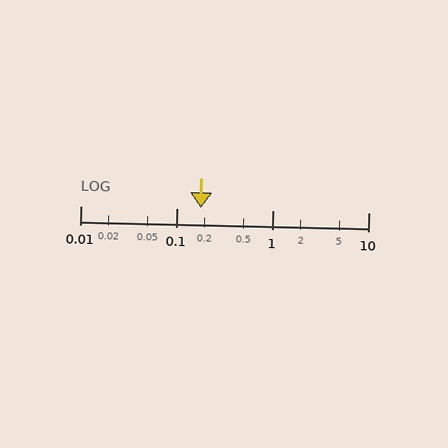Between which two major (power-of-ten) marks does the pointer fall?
The pointer is between 0.1 and 1.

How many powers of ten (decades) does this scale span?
The scale spans 3 decades, from 0.01 to 10.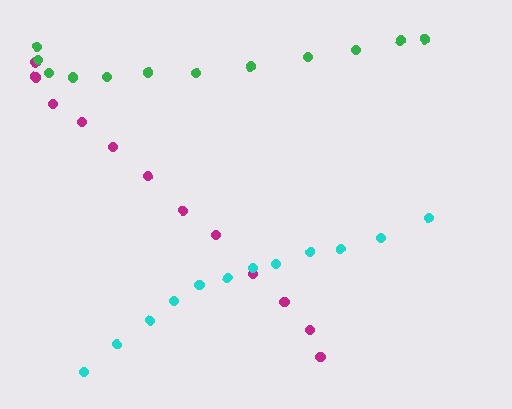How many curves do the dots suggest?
There are 3 distinct paths.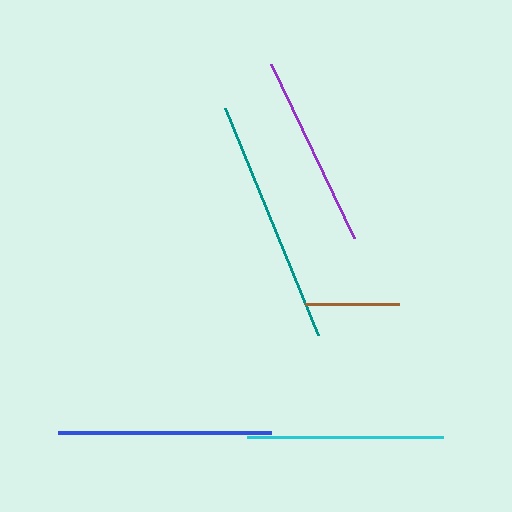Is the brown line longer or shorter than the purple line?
The purple line is longer than the brown line.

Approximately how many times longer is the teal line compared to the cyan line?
The teal line is approximately 1.3 times the length of the cyan line.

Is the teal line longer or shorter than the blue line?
The teal line is longer than the blue line.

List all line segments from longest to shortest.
From longest to shortest: teal, blue, cyan, purple, brown.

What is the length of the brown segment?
The brown segment is approximately 94 pixels long.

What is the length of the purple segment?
The purple segment is approximately 192 pixels long.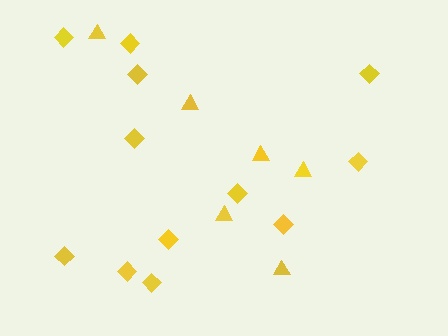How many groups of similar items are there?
There are 2 groups: one group of diamonds (12) and one group of triangles (6).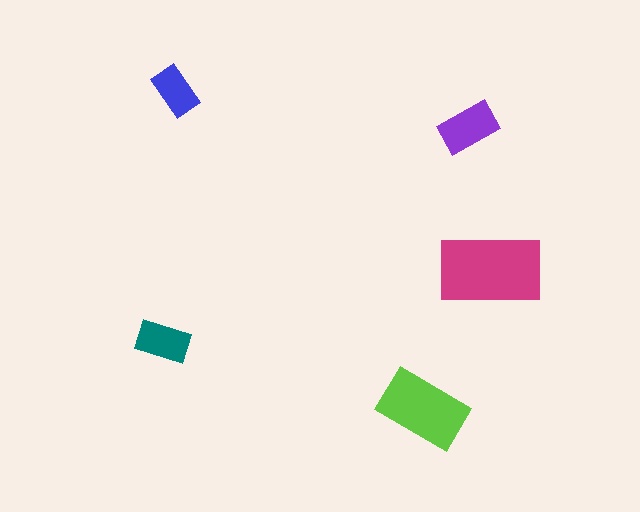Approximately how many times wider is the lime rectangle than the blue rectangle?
About 1.5 times wider.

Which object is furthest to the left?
The teal rectangle is leftmost.